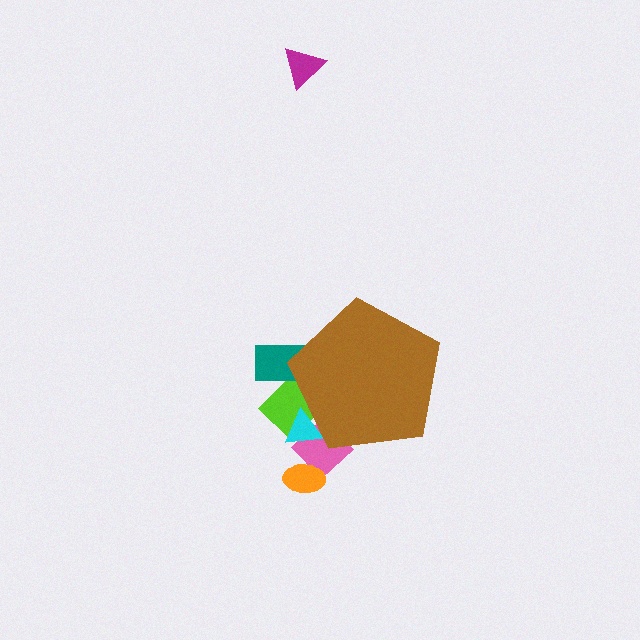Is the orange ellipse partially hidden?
No, the orange ellipse is fully visible.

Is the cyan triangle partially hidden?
Yes, the cyan triangle is partially hidden behind the brown pentagon.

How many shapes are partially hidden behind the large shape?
4 shapes are partially hidden.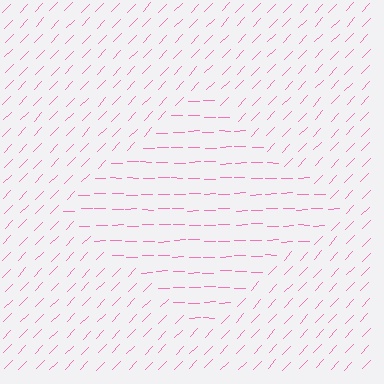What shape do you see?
I see a diamond.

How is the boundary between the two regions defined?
The boundary is defined purely by a change in line orientation (approximately 45 degrees difference). All lines are the same color and thickness.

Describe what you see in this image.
The image is filled with small pink line segments. A diamond region in the image has lines oriented differently from the surrounding lines, creating a visible texture boundary.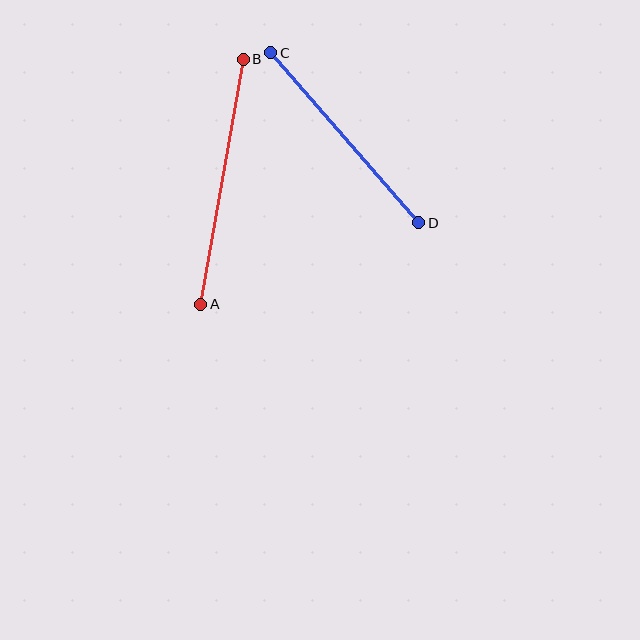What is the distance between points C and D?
The distance is approximately 225 pixels.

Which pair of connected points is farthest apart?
Points A and B are farthest apart.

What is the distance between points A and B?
The distance is approximately 249 pixels.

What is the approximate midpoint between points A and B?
The midpoint is at approximately (222, 182) pixels.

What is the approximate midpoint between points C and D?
The midpoint is at approximately (345, 138) pixels.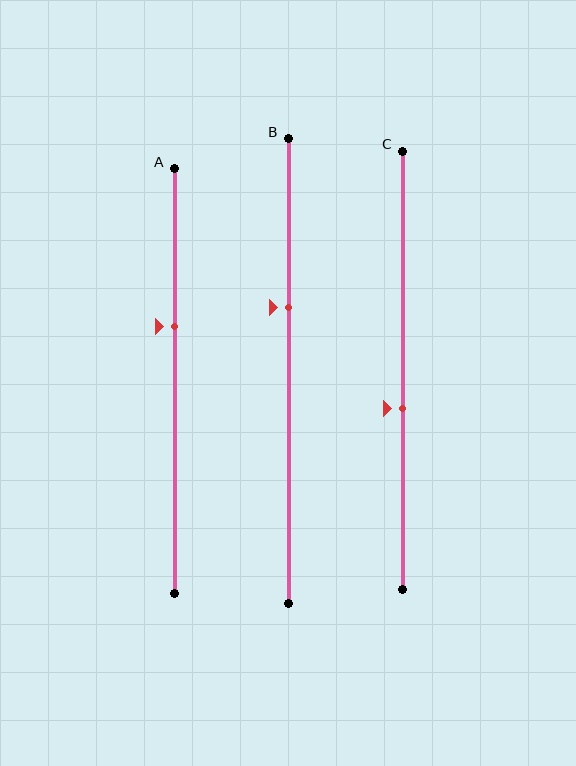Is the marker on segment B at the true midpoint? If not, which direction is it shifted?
No, the marker on segment B is shifted upward by about 14% of the segment length.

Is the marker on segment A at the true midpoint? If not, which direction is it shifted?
No, the marker on segment A is shifted upward by about 13% of the segment length.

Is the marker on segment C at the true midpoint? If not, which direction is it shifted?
No, the marker on segment C is shifted downward by about 9% of the segment length.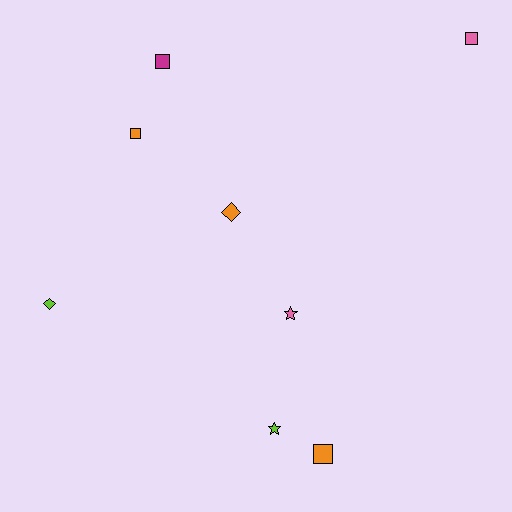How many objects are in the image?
There are 8 objects.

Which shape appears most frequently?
Square, with 4 objects.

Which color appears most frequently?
Orange, with 3 objects.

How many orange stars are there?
There are no orange stars.